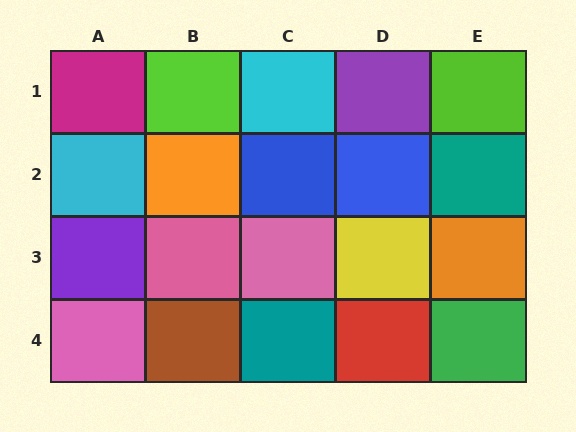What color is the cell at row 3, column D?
Yellow.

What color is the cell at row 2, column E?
Teal.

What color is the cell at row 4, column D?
Red.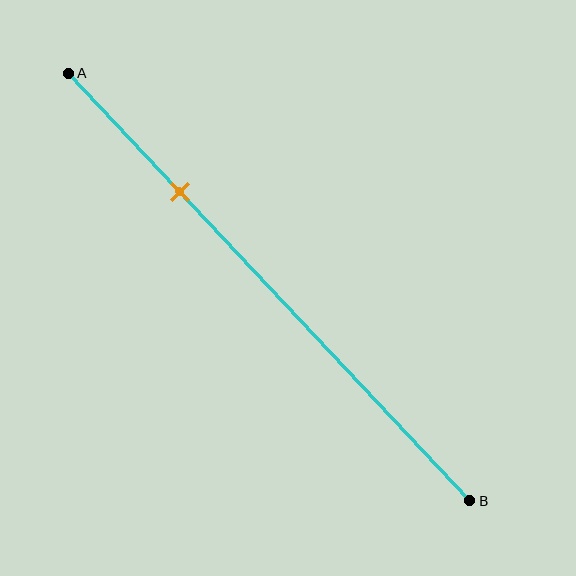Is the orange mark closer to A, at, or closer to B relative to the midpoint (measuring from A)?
The orange mark is closer to point A than the midpoint of segment AB.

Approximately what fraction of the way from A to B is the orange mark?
The orange mark is approximately 30% of the way from A to B.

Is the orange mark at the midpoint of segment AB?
No, the mark is at about 30% from A, not at the 50% midpoint.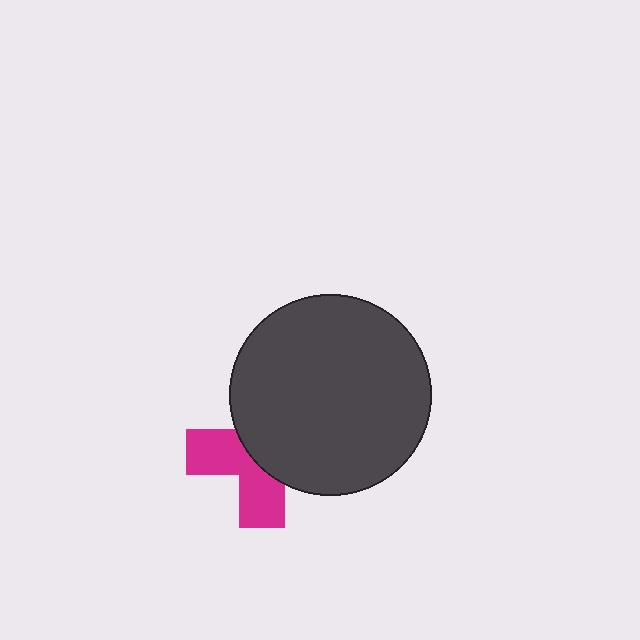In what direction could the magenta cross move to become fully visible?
The magenta cross could move toward the lower-left. That would shift it out from behind the dark gray circle entirely.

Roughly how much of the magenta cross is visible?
A small part of it is visible (roughly 44%).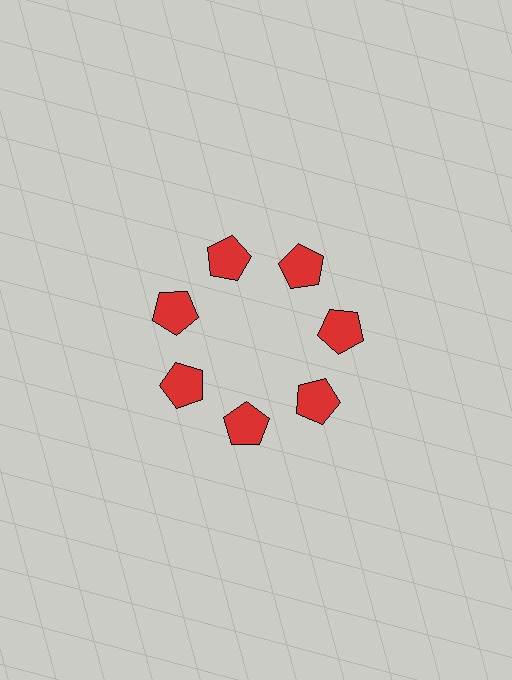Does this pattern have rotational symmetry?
Yes, this pattern has 7-fold rotational symmetry. It looks the same after rotating 51 degrees around the center.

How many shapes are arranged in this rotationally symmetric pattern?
There are 7 shapes, arranged in 7 groups of 1.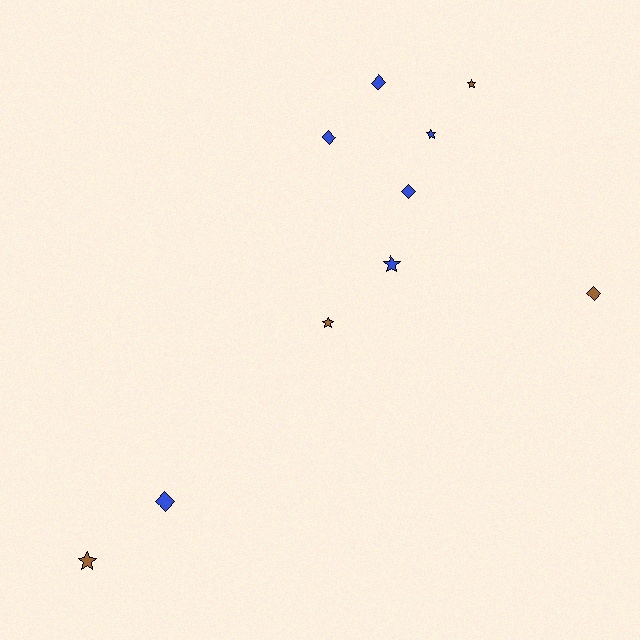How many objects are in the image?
There are 10 objects.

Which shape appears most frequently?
Diamond, with 5 objects.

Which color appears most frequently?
Blue, with 6 objects.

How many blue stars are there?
There are 2 blue stars.